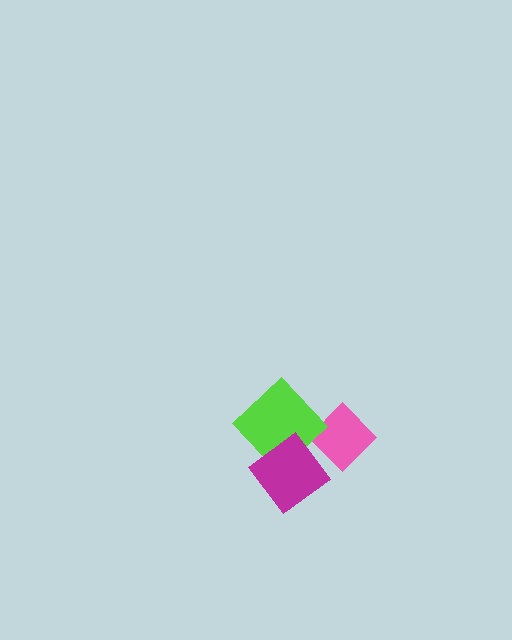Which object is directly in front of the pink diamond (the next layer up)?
The lime diamond is directly in front of the pink diamond.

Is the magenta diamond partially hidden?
No, no other shape covers it.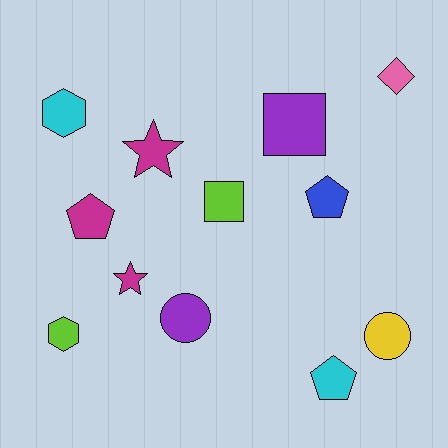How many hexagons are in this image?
There are 2 hexagons.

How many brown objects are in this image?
There are no brown objects.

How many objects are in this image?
There are 12 objects.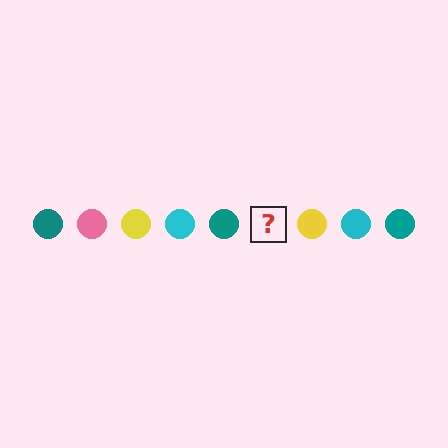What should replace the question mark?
The question mark should be replaced with a pink circle.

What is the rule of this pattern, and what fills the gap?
The rule is that the pattern cycles through teal, pink, yellow, cyan circles. The gap should be filled with a pink circle.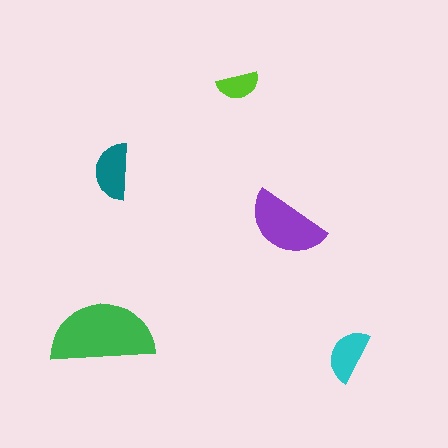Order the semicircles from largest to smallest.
the green one, the purple one, the teal one, the cyan one, the lime one.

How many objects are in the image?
There are 5 objects in the image.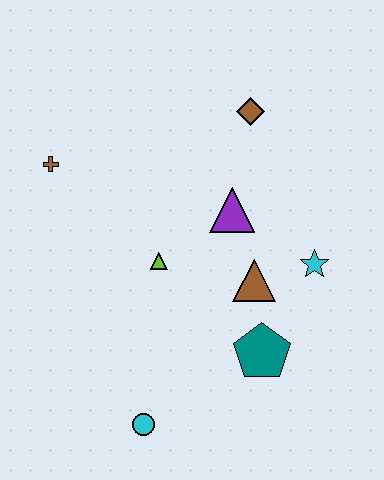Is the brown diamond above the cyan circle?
Yes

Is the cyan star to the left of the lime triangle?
No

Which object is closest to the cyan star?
The brown triangle is closest to the cyan star.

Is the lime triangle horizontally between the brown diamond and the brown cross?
Yes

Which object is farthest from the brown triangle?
The brown cross is farthest from the brown triangle.